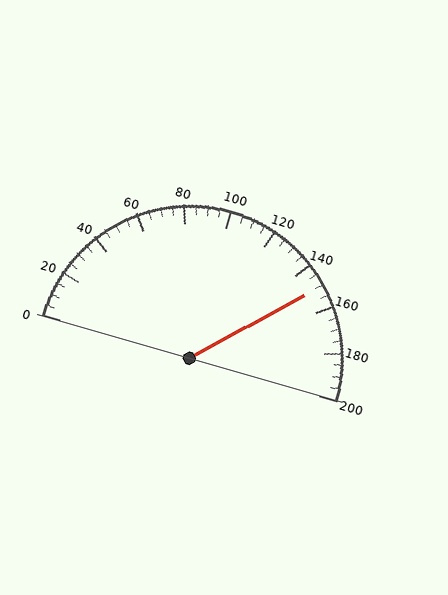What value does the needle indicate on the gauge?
The needle indicates approximately 150.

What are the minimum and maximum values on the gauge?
The gauge ranges from 0 to 200.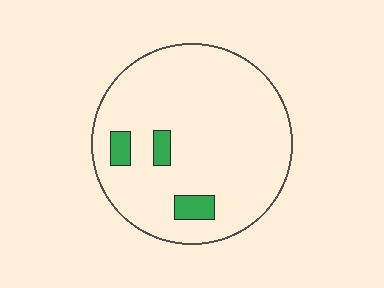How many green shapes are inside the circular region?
3.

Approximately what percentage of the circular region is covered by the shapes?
Approximately 10%.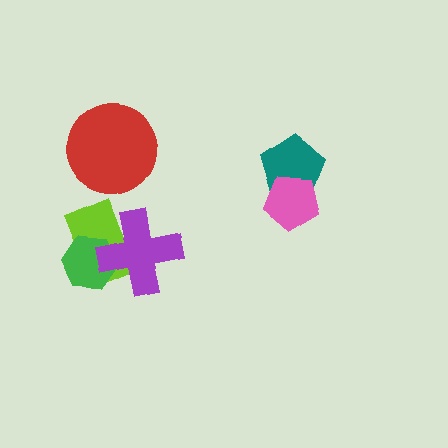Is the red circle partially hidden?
No, no other shape covers it.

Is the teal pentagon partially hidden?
Yes, it is partially covered by another shape.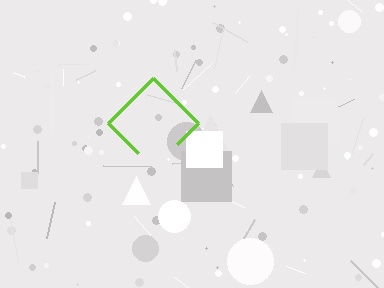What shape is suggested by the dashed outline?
The dashed outline suggests a diamond.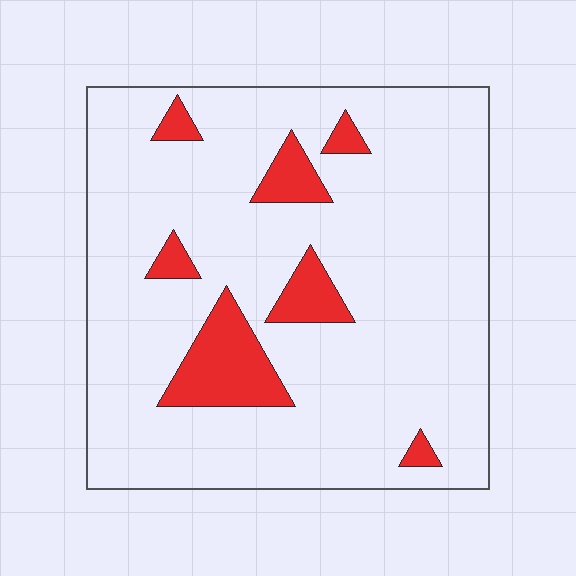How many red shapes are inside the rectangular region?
7.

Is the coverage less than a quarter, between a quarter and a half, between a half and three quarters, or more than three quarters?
Less than a quarter.